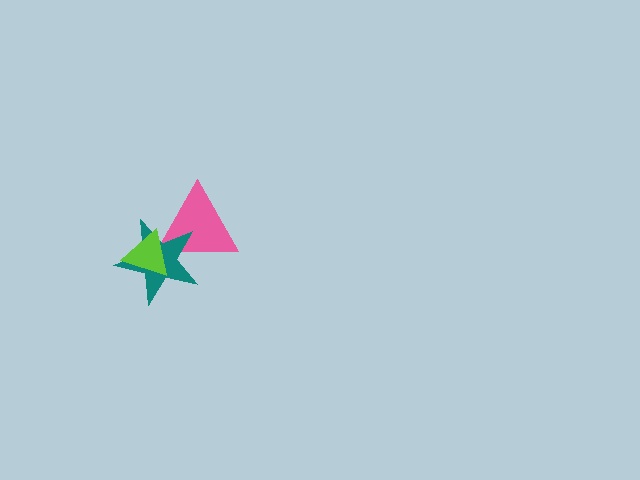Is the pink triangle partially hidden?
Yes, it is partially covered by another shape.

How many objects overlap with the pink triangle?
2 objects overlap with the pink triangle.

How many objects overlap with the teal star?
2 objects overlap with the teal star.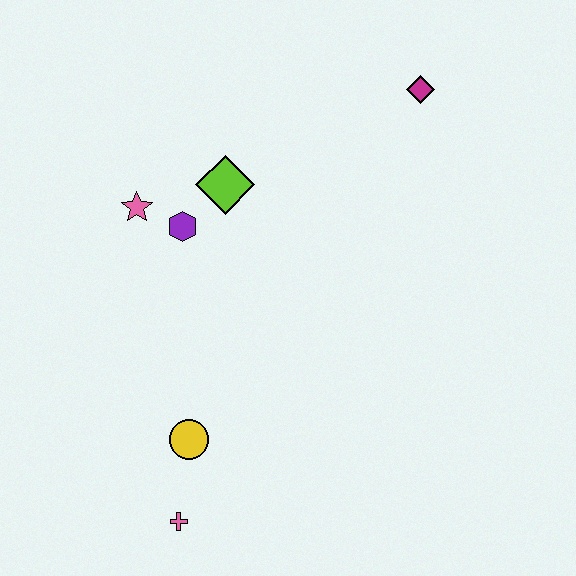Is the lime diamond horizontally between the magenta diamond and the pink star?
Yes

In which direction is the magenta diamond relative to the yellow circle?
The magenta diamond is above the yellow circle.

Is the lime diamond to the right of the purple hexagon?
Yes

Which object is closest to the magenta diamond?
The lime diamond is closest to the magenta diamond.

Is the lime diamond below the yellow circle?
No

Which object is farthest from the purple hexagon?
The pink cross is farthest from the purple hexagon.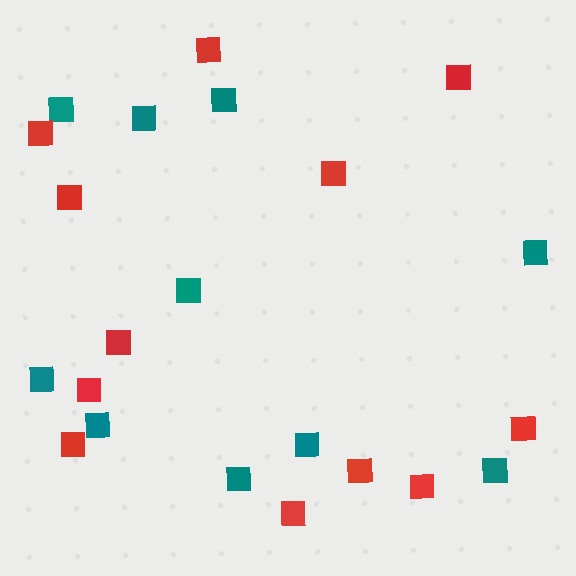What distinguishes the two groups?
There are 2 groups: one group of teal squares (10) and one group of red squares (12).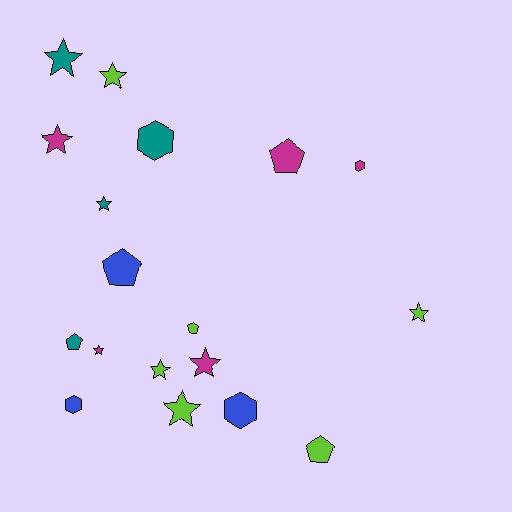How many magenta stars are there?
There are 3 magenta stars.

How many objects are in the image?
There are 18 objects.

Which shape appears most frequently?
Star, with 9 objects.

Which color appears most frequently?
Lime, with 6 objects.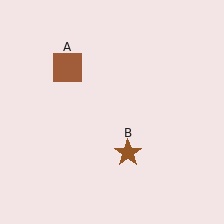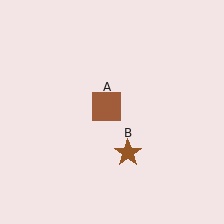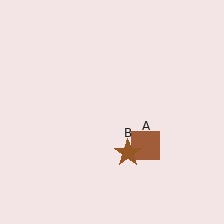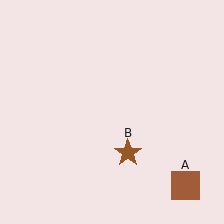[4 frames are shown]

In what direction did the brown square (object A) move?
The brown square (object A) moved down and to the right.